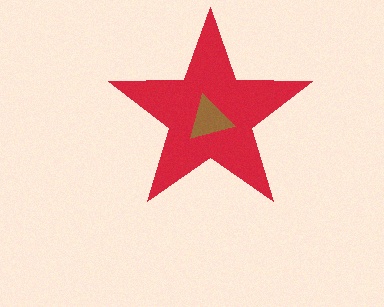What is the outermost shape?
The red star.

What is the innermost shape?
The brown triangle.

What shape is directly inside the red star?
The brown triangle.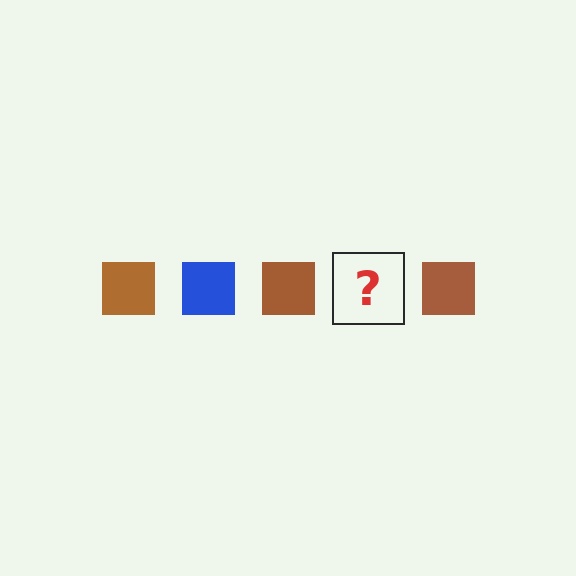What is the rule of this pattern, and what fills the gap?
The rule is that the pattern cycles through brown, blue squares. The gap should be filled with a blue square.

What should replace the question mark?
The question mark should be replaced with a blue square.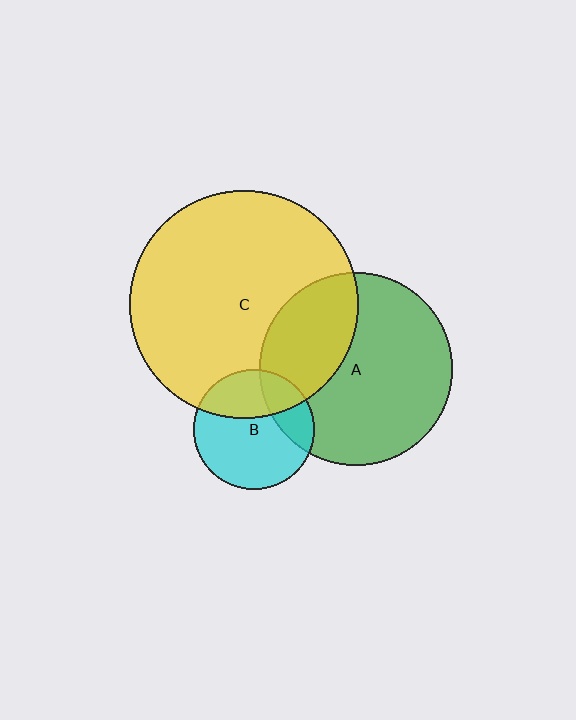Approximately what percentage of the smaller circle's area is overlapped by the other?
Approximately 20%.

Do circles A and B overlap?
Yes.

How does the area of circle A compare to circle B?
Approximately 2.6 times.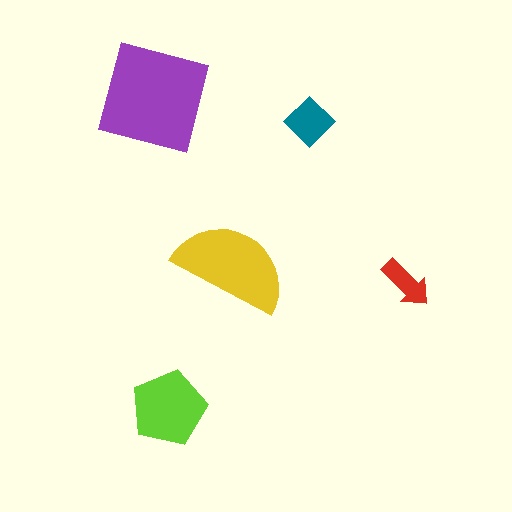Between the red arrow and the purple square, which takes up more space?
The purple square.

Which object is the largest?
The purple square.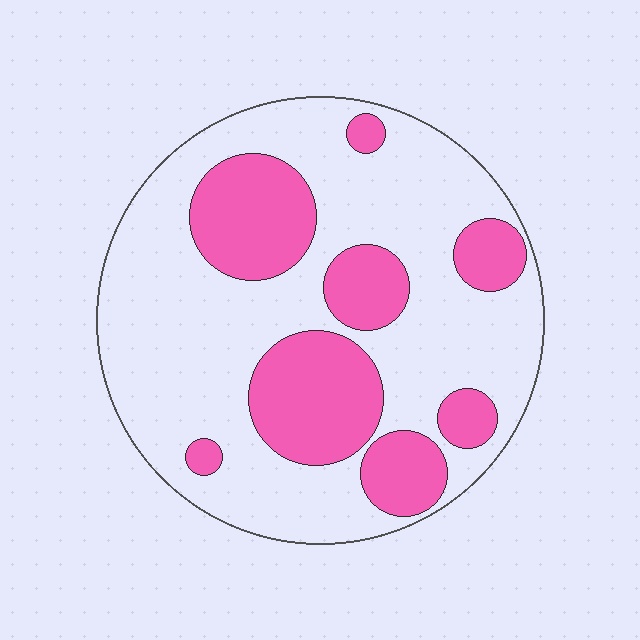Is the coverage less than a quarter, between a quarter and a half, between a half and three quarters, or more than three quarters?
Between a quarter and a half.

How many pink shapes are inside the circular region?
8.